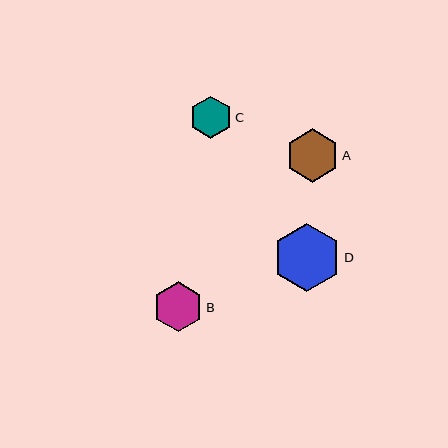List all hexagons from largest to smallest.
From largest to smallest: D, A, B, C.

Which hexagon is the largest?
Hexagon D is the largest with a size of approximately 68 pixels.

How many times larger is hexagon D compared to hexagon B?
Hexagon D is approximately 1.4 times the size of hexagon B.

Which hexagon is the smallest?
Hexagon C is the smallest with a size of approximately 42 pixels.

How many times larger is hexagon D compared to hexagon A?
Hexagon D is approximately 1.3 times the size of hexagon A.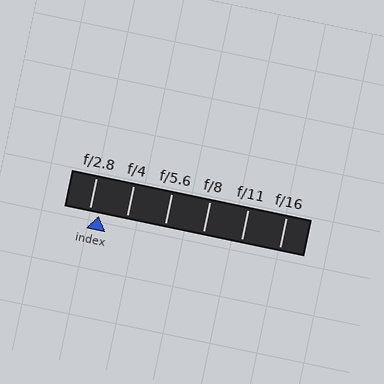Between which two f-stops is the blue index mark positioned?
The index mark is between f/2.8 and f/4.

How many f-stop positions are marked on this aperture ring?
There are 6 f-stop positions marked.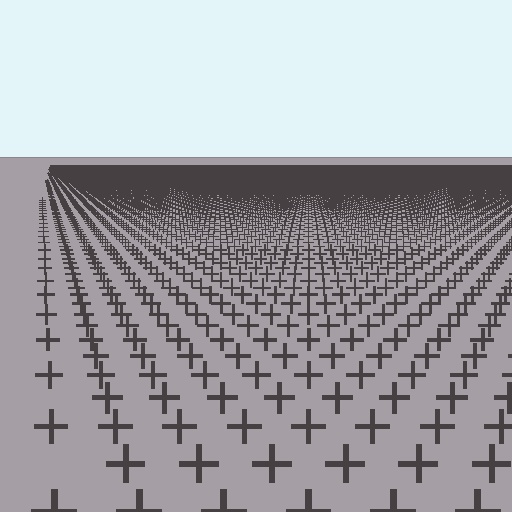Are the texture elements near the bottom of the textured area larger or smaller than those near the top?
Larger. Near the bottom, elements are closer to the viewer and appear at a bigger on-screen size.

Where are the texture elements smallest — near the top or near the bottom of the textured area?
Near the top.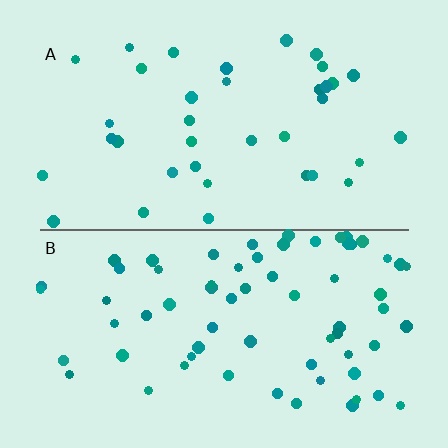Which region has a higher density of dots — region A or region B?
B (the bottom).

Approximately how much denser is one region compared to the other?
Approximately 1.8× — region B over region A.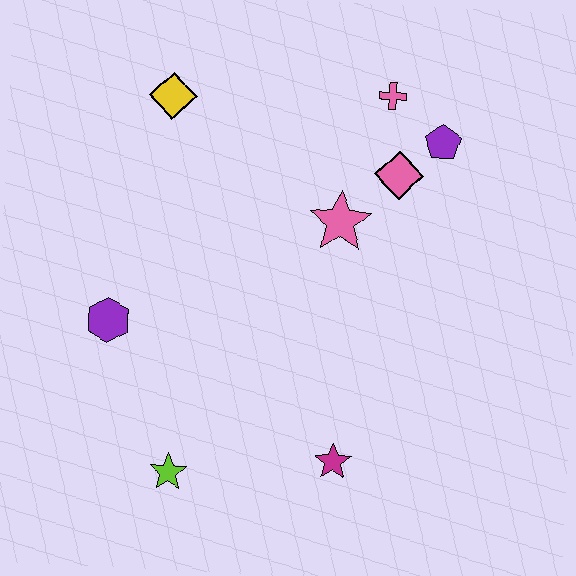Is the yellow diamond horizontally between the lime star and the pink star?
No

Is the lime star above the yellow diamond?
No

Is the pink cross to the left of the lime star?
No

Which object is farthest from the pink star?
The lime star is farthest from the pink star.